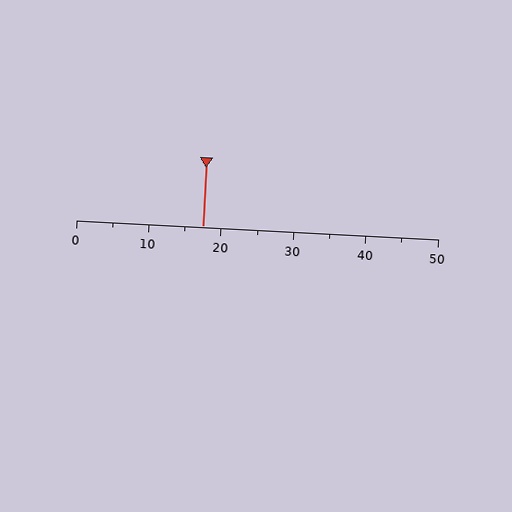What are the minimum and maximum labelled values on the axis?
The axis runs from 0 to 50.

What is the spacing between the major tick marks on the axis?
The major ticks are spaced 10 apart.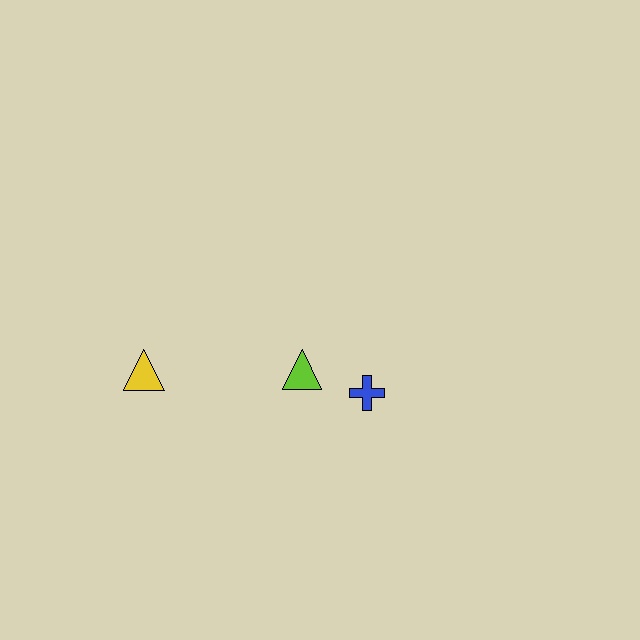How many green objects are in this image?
There are no green objects.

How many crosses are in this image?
There is 1 cross.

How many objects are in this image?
There are 3 objects.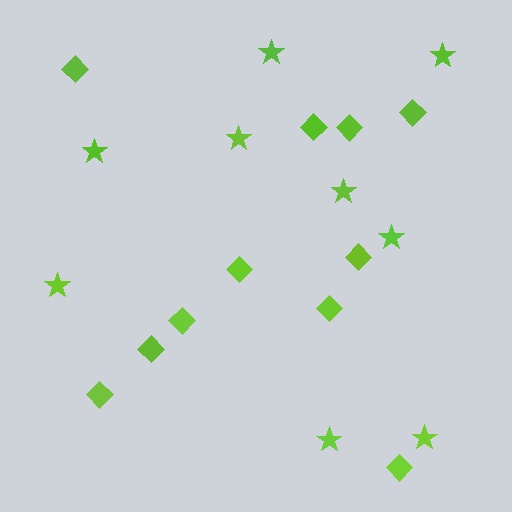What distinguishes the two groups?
There are 2 groups: one group of stars (9) and one group of diamonds (11).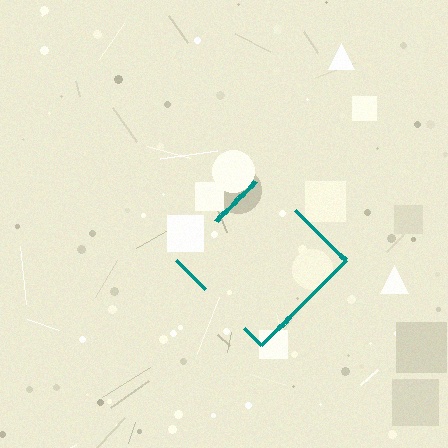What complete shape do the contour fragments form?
The contour fragments form a diamond.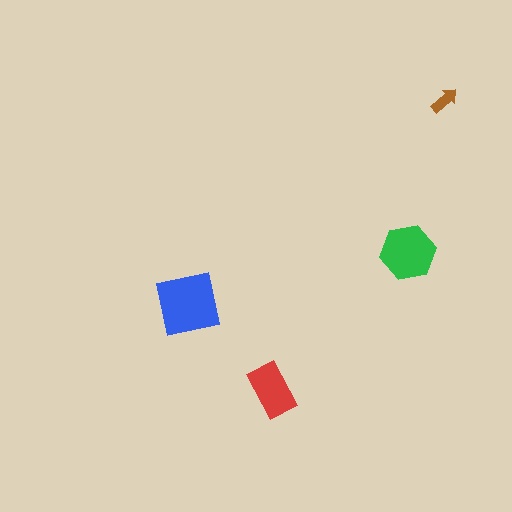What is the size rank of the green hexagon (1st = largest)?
2nd.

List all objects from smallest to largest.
The brown arrow, the red rectangle, the green hexagon, the blue square.